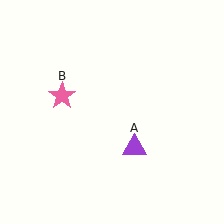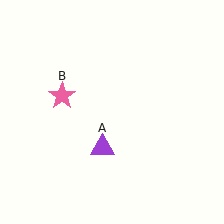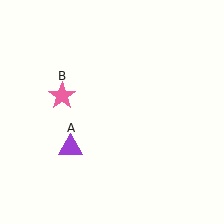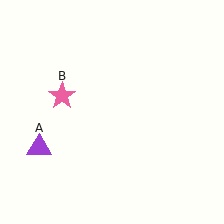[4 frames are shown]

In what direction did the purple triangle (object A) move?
The purple triangle (object A) moved left.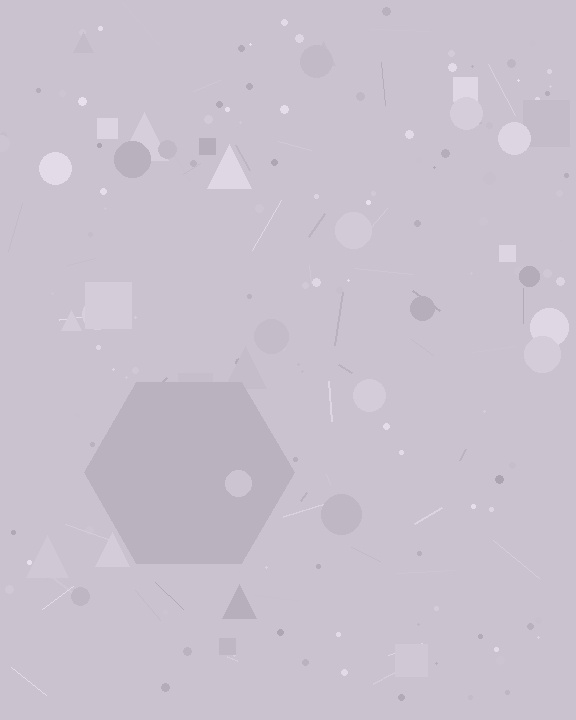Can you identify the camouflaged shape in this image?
The camouflaged shape is a hexagon.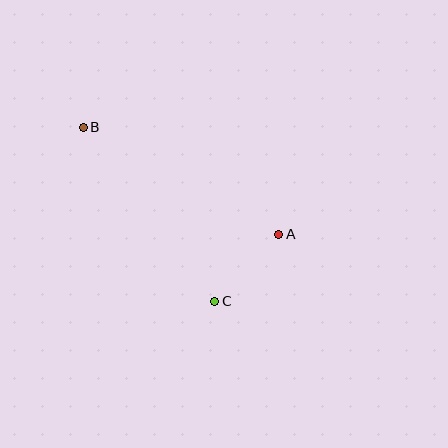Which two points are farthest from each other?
Points A and B are farthest from each other.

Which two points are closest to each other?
Points A and C are closest to each other.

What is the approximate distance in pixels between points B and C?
The distance between B and C is approximately 218 pixels.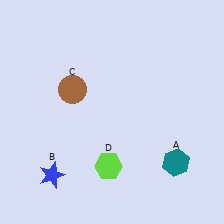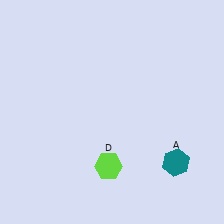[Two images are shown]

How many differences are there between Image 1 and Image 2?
There are 2 differences between the two images.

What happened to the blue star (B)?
The blue star (B) was removed in Image 2. It was in the bottom-left area of Image 1.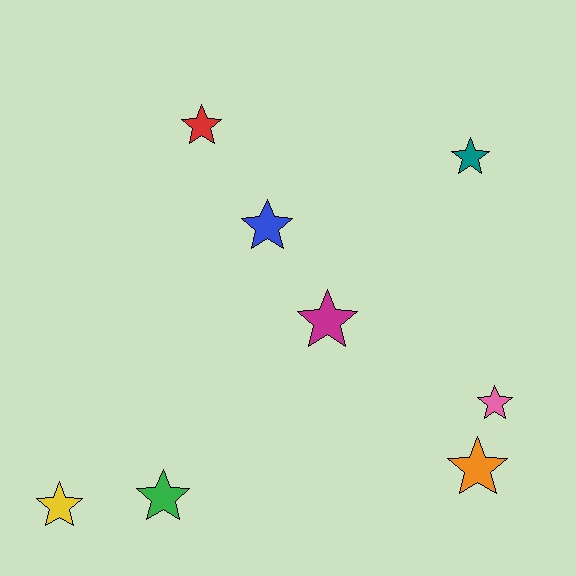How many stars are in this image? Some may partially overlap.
There are 8 stars.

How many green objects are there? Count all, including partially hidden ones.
There is 1 green object.